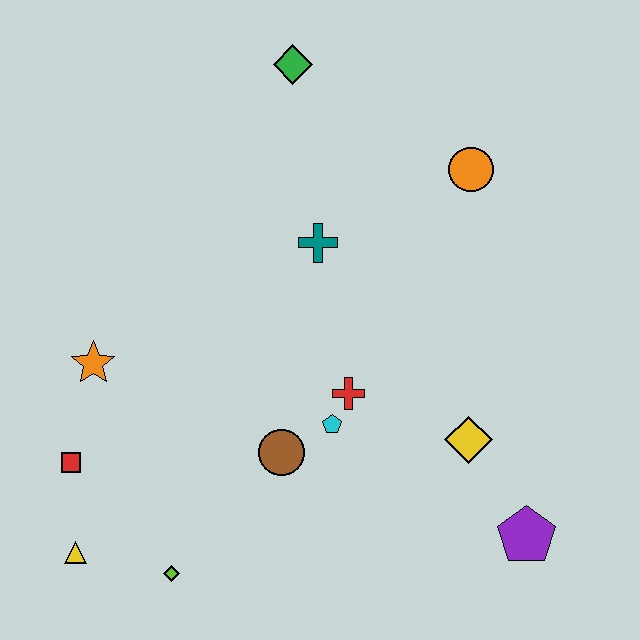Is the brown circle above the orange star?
No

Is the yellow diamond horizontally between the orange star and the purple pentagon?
Yes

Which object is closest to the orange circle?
The teal cross is closest to the orange circle.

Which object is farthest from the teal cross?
The yellow triangle is farthest from the teal cross.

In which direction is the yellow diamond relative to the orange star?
The yellow diamond is to the right of the orange star.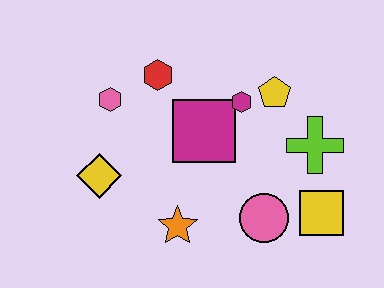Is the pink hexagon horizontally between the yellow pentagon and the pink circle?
No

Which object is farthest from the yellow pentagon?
The yellow diamond is farthest from the yellow pentagon.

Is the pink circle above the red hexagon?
No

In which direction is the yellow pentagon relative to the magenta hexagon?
The yellow pentagon is to the right of the magenta hexagon.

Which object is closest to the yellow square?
The pink circle is closest to the yellow square.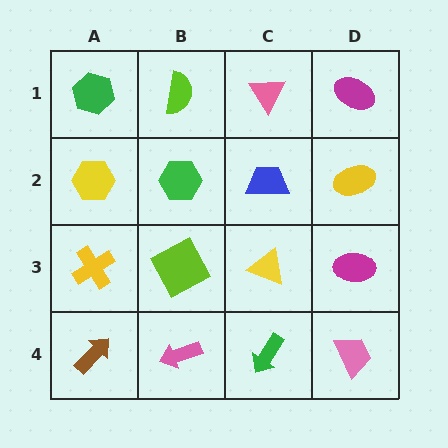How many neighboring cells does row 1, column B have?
3.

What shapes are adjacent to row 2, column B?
A lime semicircle (row 1, column B), a lime square (row 3, column B), a yellow hexagon (row 2, column A), a blue trapezoid (row 2, column C).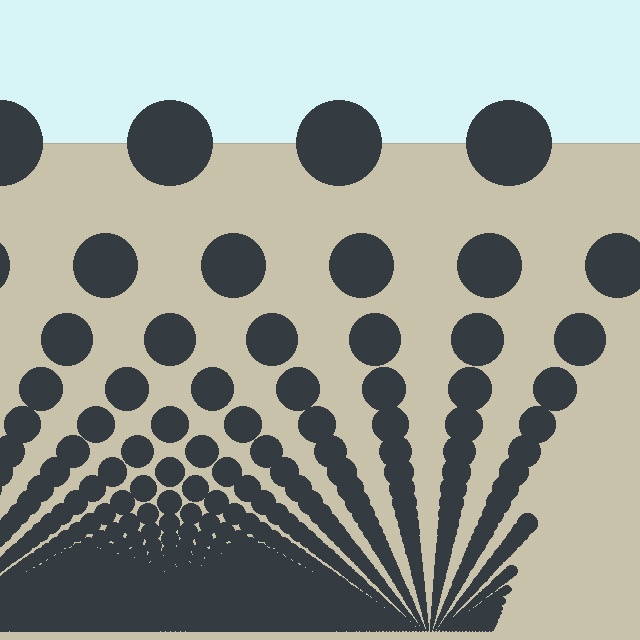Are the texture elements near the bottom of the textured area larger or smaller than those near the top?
Smaller. The gradient is inverted — elements near the bottom are smaller and denser.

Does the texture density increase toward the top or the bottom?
Density increases toward the bottom.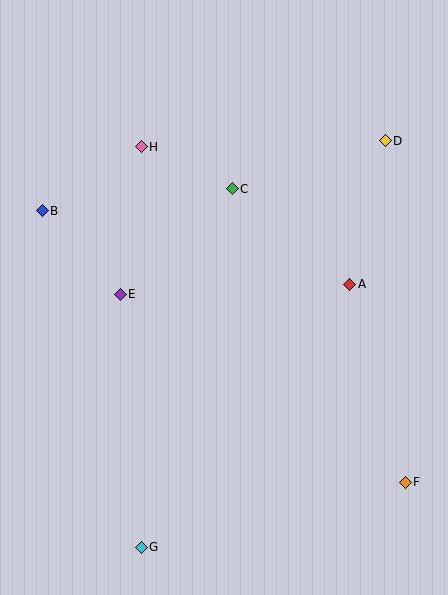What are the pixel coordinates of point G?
Point G is at (141, 547).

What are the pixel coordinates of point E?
Point E is at (120, 294).